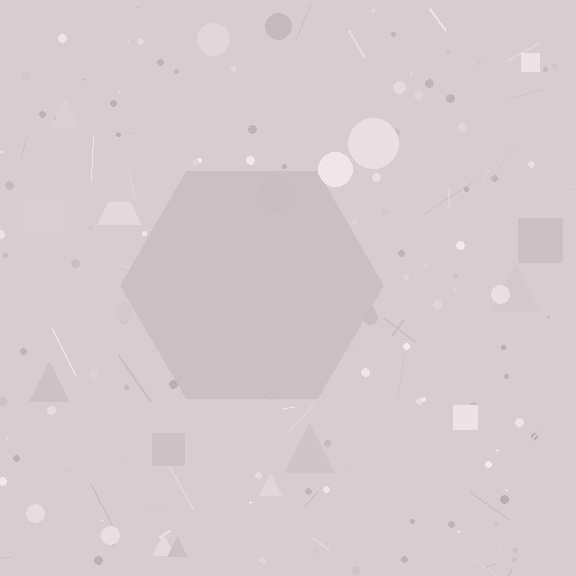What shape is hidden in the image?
A hexagon is hidden in the image.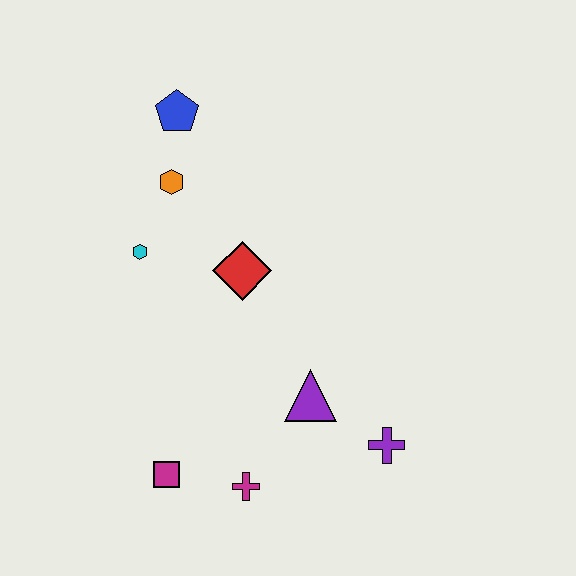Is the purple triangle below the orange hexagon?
Yes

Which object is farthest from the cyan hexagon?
The purple cross is farthest from the cyan hexagon.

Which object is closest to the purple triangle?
The purple cross is closest to the purple triangle.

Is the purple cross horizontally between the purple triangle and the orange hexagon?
No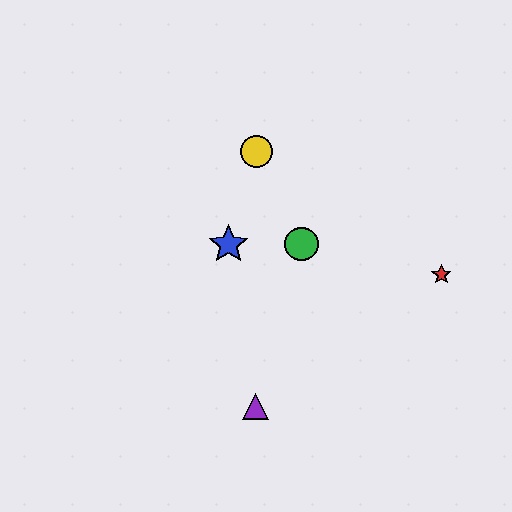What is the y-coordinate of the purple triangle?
The purple triangle is at y≈406.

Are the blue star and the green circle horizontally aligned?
Yes, both are at y≈244.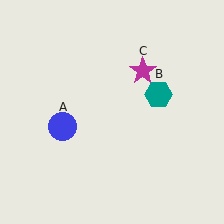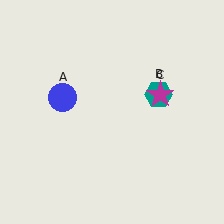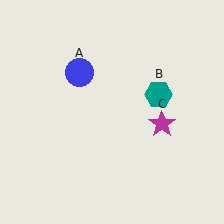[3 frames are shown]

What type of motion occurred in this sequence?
The blue circle (object A), magenta star (object C) rotated clockwise around the center of the scene.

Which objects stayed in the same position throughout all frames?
Teal hexagon (object B) remained stationary.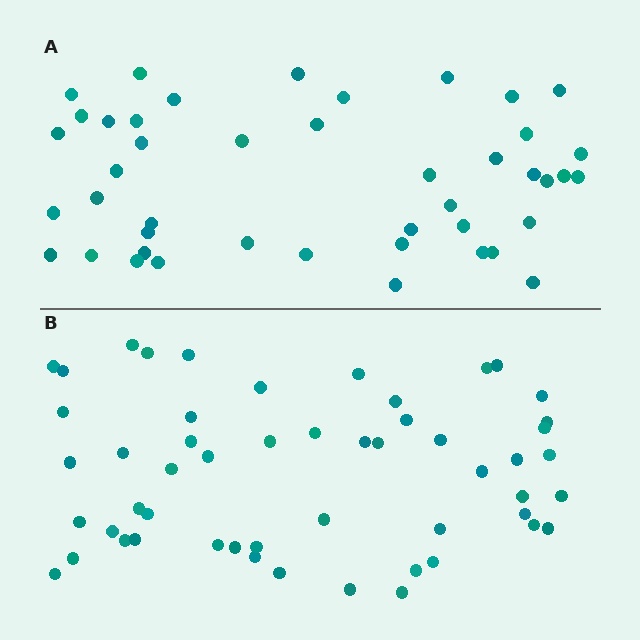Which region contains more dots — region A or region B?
Region B (the bottom region) has more dots.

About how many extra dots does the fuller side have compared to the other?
Region B has roughly 8 or so more dots than region A.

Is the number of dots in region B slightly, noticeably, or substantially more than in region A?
Region B has only slightly more — the two regions are fairly close. The ratio is roughly 1.2 to 1.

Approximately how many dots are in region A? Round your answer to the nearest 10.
About 40 dots. (The exact count is 44, which rounds to 40.)